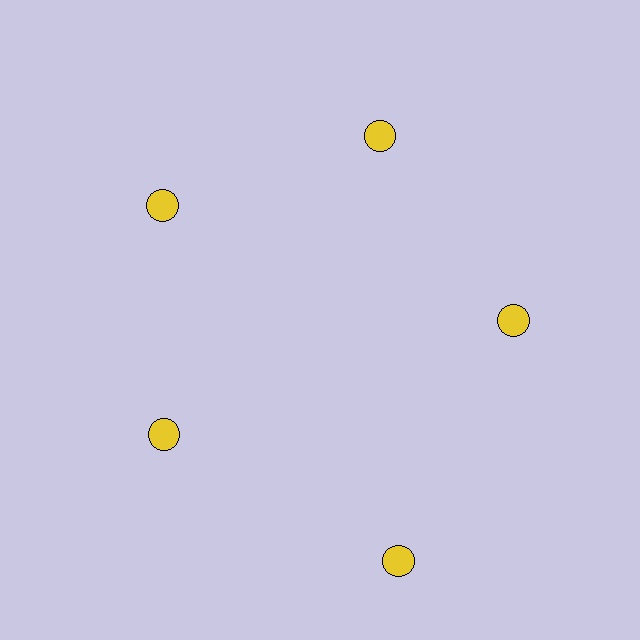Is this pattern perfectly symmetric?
No. The 5 yellow circles are arranged in a ring, but one element near the 5 o'clock position is pushed outward from the center, breaking the 5-fold rotational symmetry.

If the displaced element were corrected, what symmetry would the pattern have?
It would have 5-fold rotational symmetry — the pattern would map onto itself every 72 degrees.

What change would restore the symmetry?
The symmetry would be restored by moving it inward, back onto the ring so that all 5 circles sit at equal angles and equal distance from the center.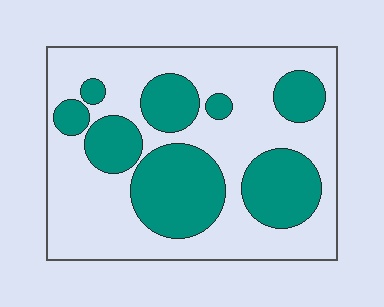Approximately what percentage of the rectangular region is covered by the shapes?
Approximately 35%.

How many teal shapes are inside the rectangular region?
8.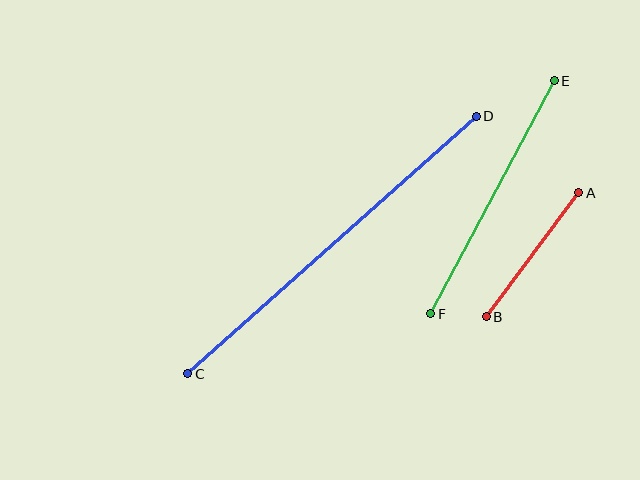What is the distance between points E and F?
The distance is approximately 264 pixels.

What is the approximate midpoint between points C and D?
The midpoint is at approximately (332, 245) pixels.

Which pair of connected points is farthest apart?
Points C and D are farthest apart.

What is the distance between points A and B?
The distance is approximately 155 pixels.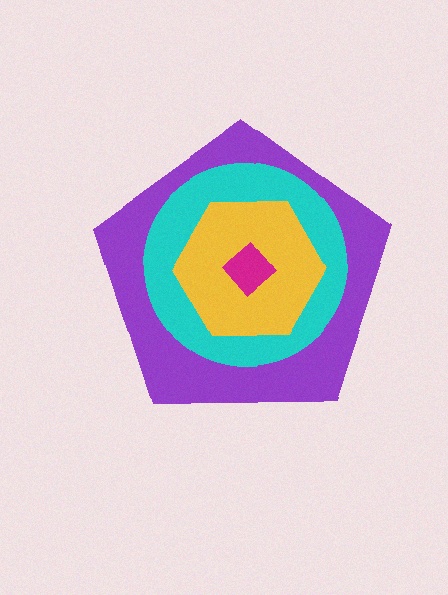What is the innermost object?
The magenta diamond.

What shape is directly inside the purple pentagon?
The cyan circle.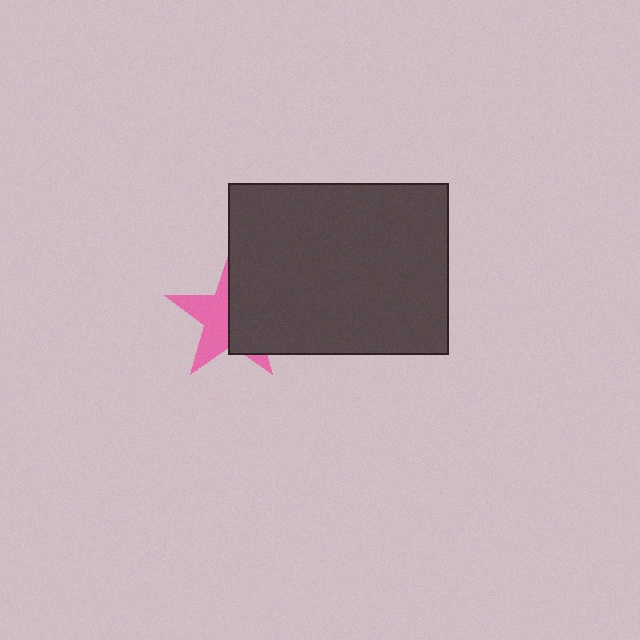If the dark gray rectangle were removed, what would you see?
You would see the complete pink star.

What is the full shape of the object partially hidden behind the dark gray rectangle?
The partially hidden object is a pink star.